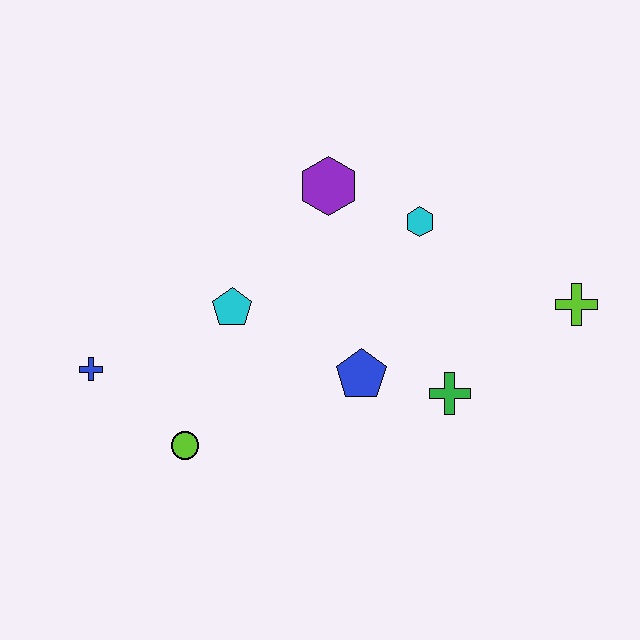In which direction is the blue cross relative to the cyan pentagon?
The blue cross is to the left of the cyan pentagon.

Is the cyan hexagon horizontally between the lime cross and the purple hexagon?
Yes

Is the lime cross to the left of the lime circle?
No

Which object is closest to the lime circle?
The blue cross is closest to the lime circle.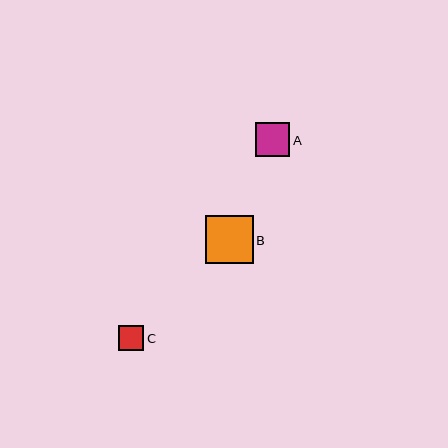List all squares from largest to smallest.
From largest to smallest: B, A, C.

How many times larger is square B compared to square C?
Square B is approximately 1.9 times the size of square C.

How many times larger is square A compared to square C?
Square A is approximately 1.4 times the size of square C.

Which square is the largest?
Square B is the largest with a size of approximately 48 pixels.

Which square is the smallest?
Square C is the smallest with a size of approximately 25 pixels.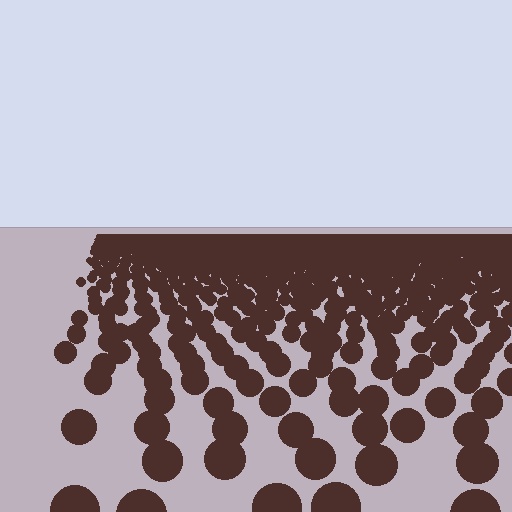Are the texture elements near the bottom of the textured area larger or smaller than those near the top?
Larger. Near the bottom, elements are closer to the viewer and appear at a bigger on-screen size.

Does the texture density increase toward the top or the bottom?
Density increases toward the top.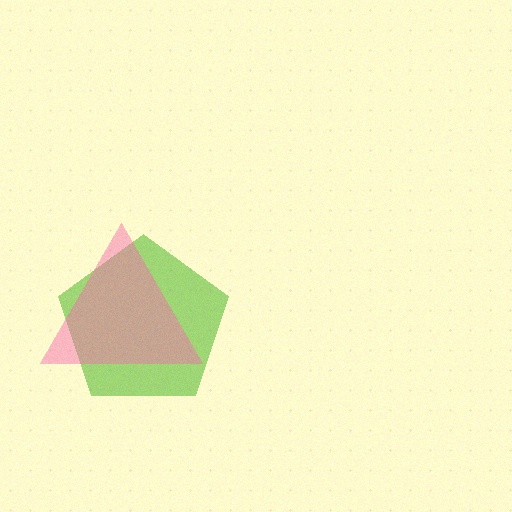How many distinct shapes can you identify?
There are 2 distinct shapes: a lime pentagon, a pink triangle.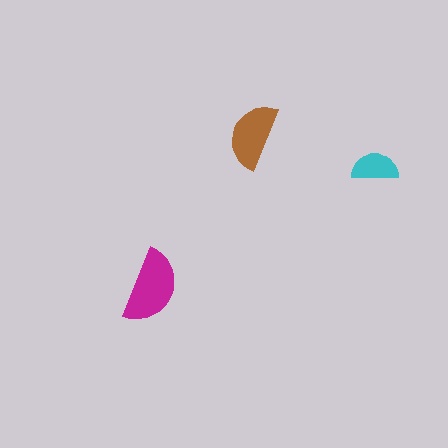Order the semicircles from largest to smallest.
the magenta one, the brown one, the cyan one.